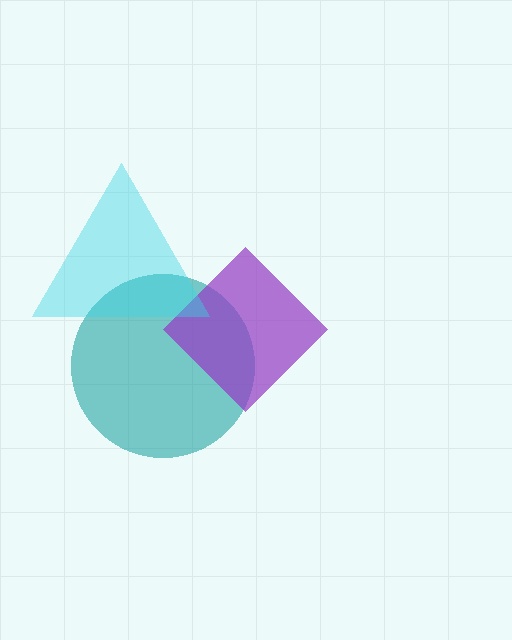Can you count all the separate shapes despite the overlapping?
Yes, there are 3 separate shapes.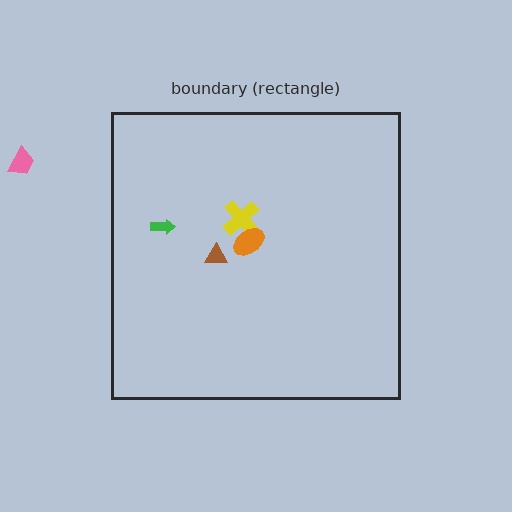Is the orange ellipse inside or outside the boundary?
Inside.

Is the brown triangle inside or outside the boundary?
Inside.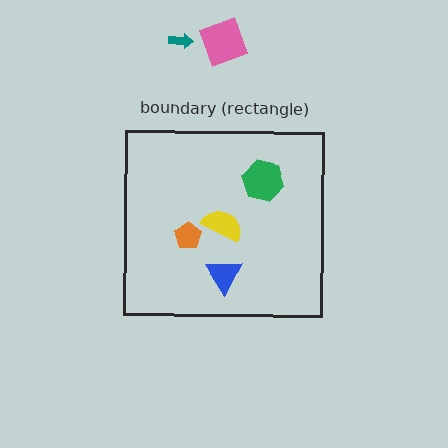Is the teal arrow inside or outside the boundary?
Outside.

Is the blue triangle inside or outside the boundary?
Inside.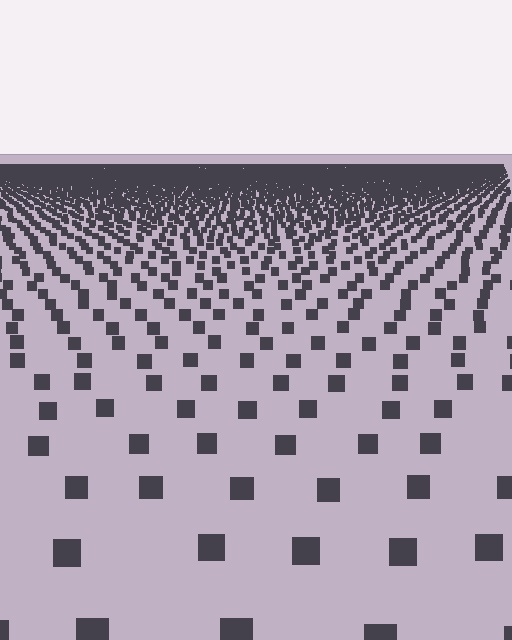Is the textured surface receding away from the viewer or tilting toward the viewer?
The surface is receding away from the viewer. Texture elements get smaller and denser toward the top.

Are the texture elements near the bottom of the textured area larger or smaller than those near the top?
Larger. Near the bottom, elements are closer to the viewer and appear at a bigger on-screen size.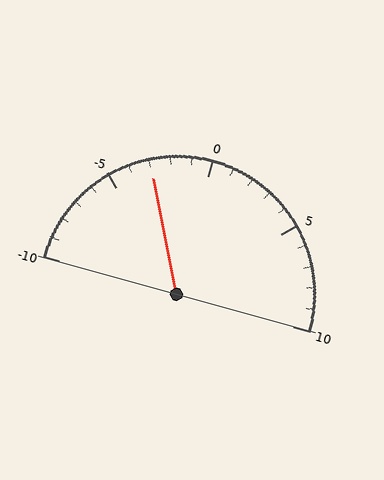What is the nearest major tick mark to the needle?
The nearest major tick mark is -5.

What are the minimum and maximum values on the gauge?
The gauge ranges from -10 to 10.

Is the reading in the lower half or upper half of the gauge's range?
The reading is in the lower half of the range (-10 to 10).